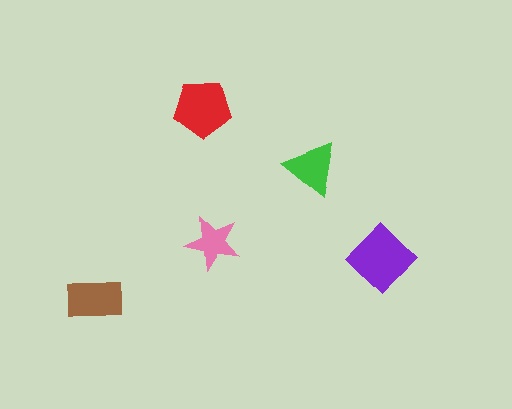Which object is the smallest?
The pink star.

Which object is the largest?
The purple diamond.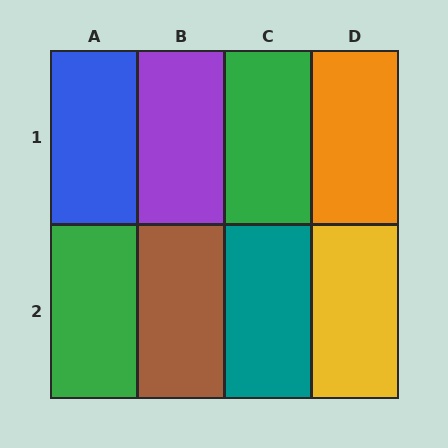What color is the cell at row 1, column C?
Green.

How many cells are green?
2 cells are green.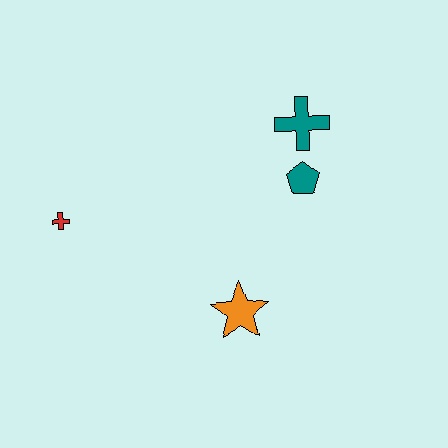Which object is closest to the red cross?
The orange star is closest to the red cross.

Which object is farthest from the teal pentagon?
The red cross is farthest from the teal pentagon.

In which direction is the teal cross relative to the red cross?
The teal cross is to the right of the red cross.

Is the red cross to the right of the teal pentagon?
No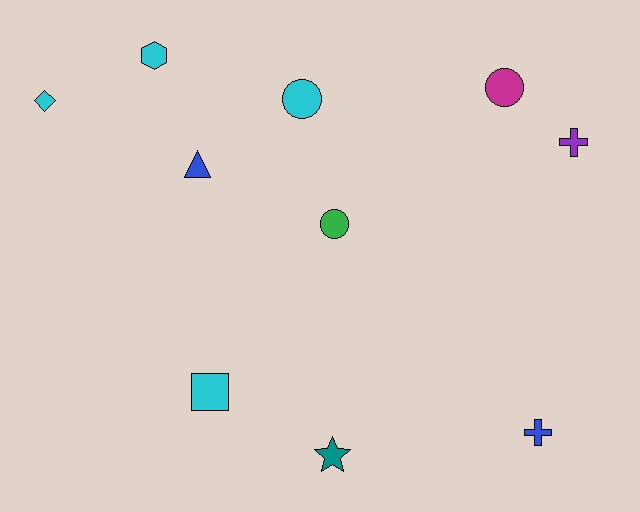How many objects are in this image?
There are 10 objects.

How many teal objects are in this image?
There is 1 teal object.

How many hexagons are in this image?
There is 1 hexagon.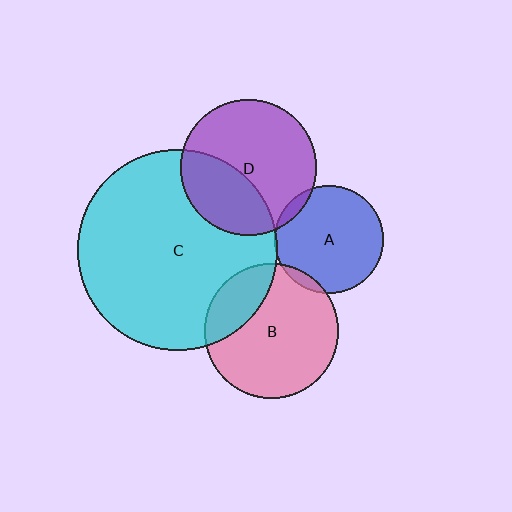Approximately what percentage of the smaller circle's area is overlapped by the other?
Approximately 5%.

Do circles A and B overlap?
Yes.